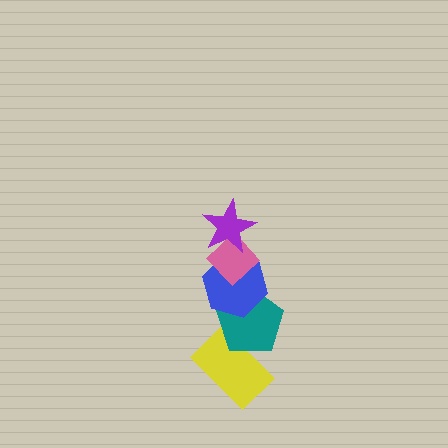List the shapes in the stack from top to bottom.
From top to bottom: the purple star, the pink diamond, the blue hexagon, the teal pentagon, the yellow rectangle.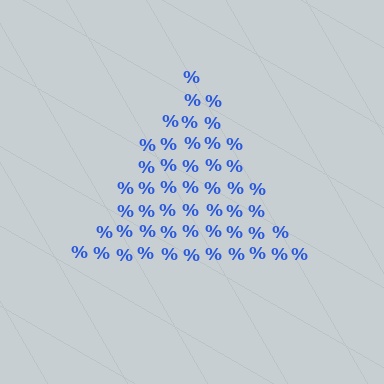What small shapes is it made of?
It is made of small percent signs.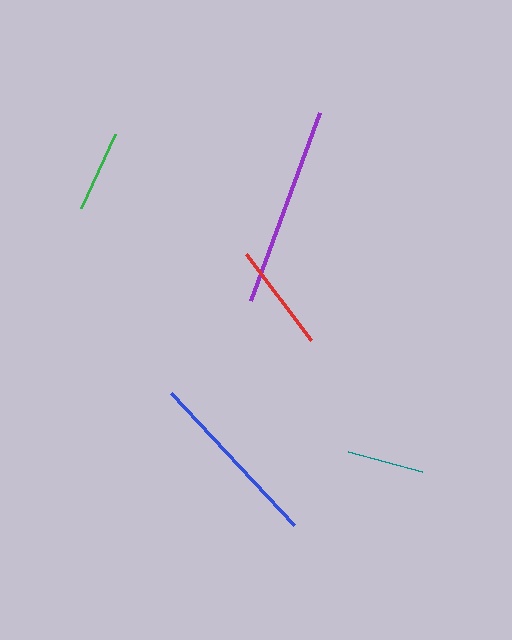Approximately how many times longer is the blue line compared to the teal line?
The blue line is approximately 2.4 times the length of the teal line.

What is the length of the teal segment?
The teal segment is approximately 76 pixels long.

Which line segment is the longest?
The purple line is the longest at approximately 200 pixels.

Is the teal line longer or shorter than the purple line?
The purple line is longer than the teal line.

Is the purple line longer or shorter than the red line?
The purple line is longer than the red line.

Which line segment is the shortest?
The teal line is the shortest at approximately 76 pixels.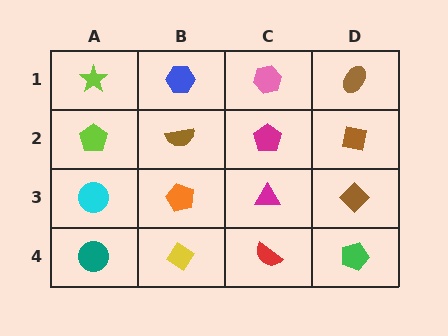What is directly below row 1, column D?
A brown square.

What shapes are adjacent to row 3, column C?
A magenta pentagon (row 2, column C), a red semicircle (row 4, column C), an orange pentagon (row 3, column B), a brown diamond (row 3, column D).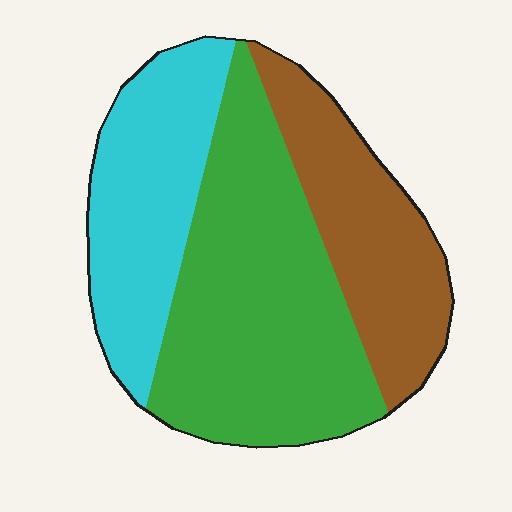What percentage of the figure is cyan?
Cyan covers about 30% of the figure.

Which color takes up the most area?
Green, at roughly 45%.